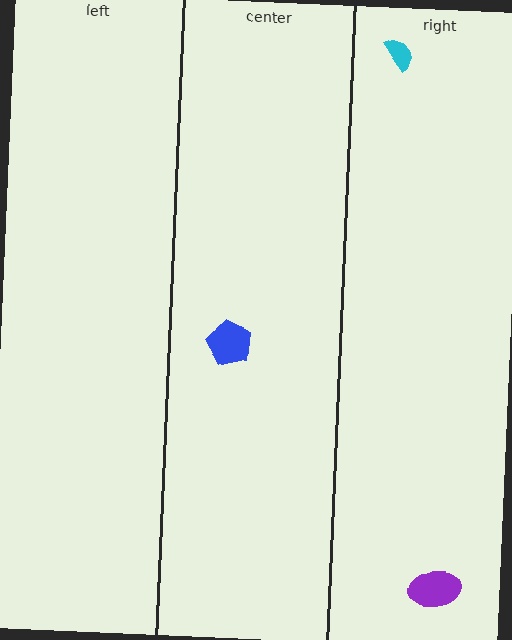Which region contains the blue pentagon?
The center region.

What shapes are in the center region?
The blue pentagon.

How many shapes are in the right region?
2.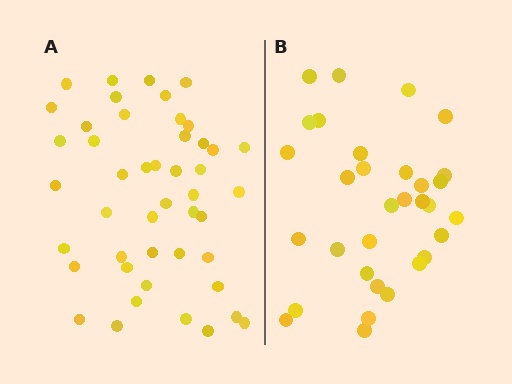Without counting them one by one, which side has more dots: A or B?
Region A (the left region) has more dots.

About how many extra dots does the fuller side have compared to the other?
Region A has approximately 15 more dots than region B.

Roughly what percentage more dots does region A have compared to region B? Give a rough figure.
About 45% more.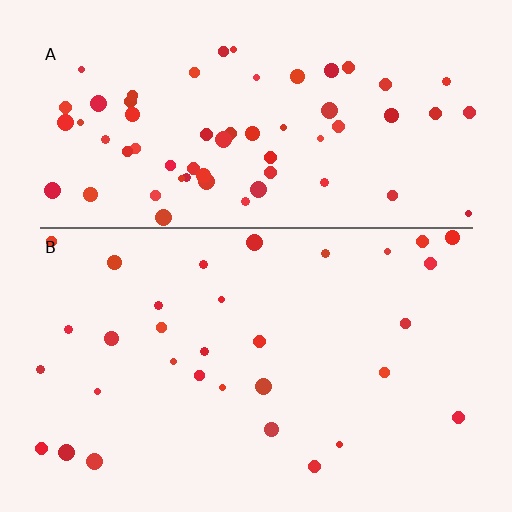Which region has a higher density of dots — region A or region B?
A (the top).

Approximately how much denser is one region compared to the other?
Approximately 2.1× — region A over region B.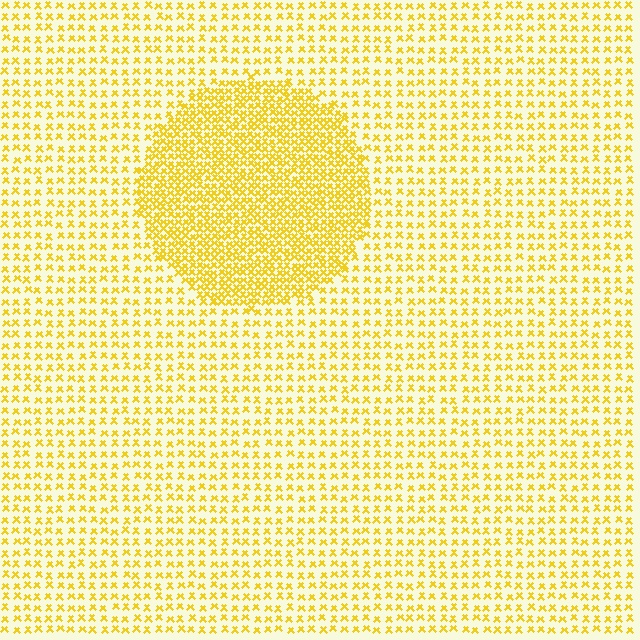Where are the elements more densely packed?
The elements are more densely packed inside the circle boundary.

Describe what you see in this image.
The image contains small yellow elements arranged at two different densities. A circle-shaped region is visible where the elements are more densely packed than the surrounding area.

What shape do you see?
I see a circle.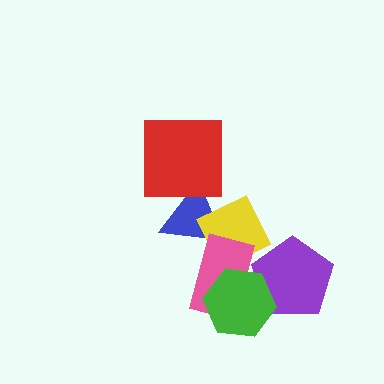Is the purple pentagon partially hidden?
Yes, it is partially covered by another shape.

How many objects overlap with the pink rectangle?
4 objects overlap with the pink rectangle.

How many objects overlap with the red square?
1 object overlaps with the red square.